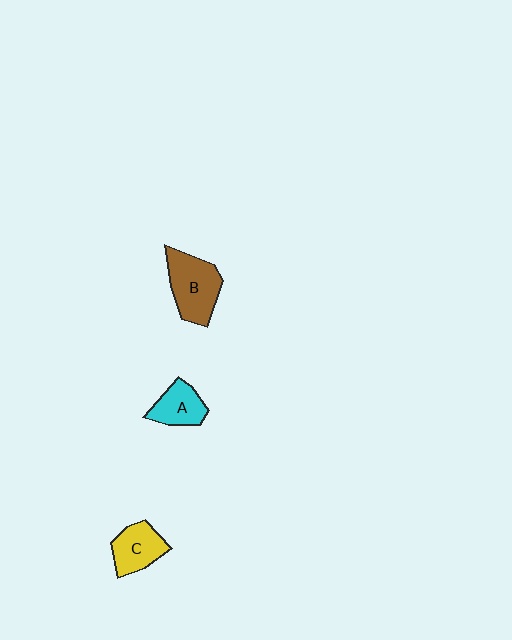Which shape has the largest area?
Shape B (brown).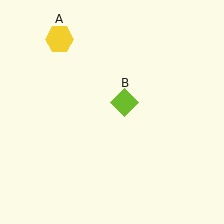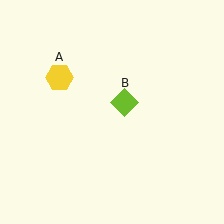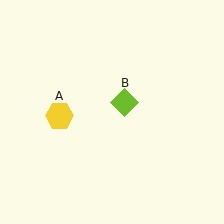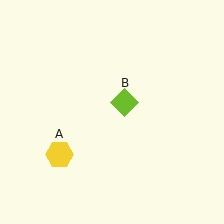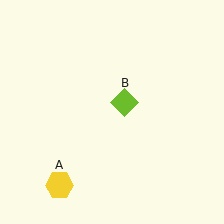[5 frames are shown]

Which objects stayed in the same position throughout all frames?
Lime diamond (object B) remained stationary.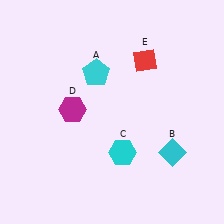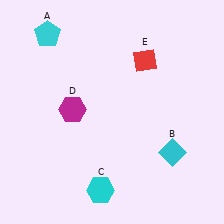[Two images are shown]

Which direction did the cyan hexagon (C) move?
The cyan hexagon (C) moved down.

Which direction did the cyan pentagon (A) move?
The cyan pentagon (A) moved left.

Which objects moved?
The objects that moved are: the cyan pentagon (A), the cyan hexagon (C).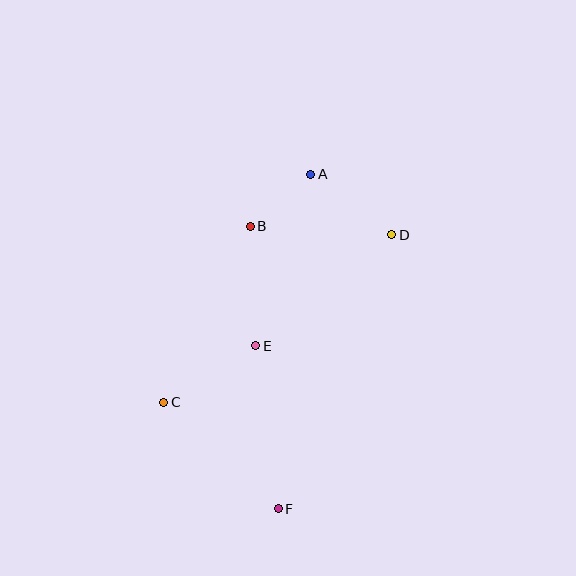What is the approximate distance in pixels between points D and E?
The distance between D and E is approximately 176 pixels.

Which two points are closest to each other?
Points A and B are closest to each other.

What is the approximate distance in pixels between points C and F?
The distance between C and F is approximately 156 pixels.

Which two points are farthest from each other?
Points A and F are farthest from each other.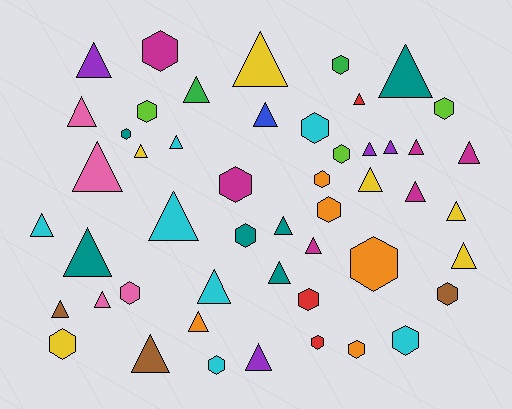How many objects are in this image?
There are 50 objects.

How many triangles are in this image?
There are 30 triangles.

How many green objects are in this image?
There are 2 green objects.